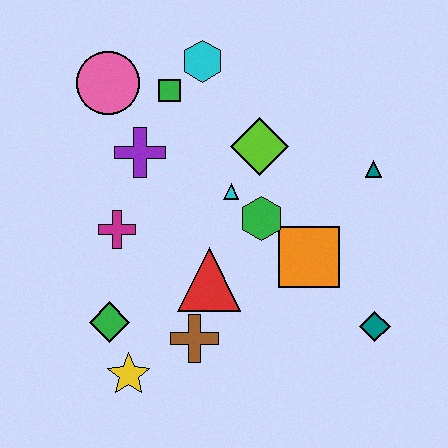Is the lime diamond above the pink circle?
No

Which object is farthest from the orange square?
The pink circle is farthest from the orange square.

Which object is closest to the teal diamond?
The orange square is closest to the teal diamond.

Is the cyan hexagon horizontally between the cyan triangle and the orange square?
No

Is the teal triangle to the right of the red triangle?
Yes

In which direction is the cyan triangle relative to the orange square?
The cyan triangle is to the left of the orange square.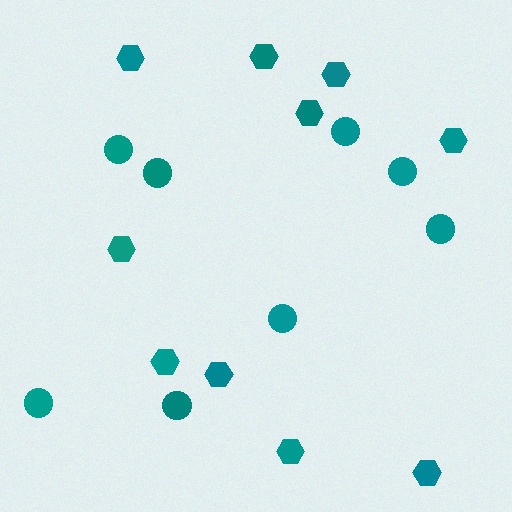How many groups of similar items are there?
There are 2 groups: one group of hexagons (10) and one group of circles (8).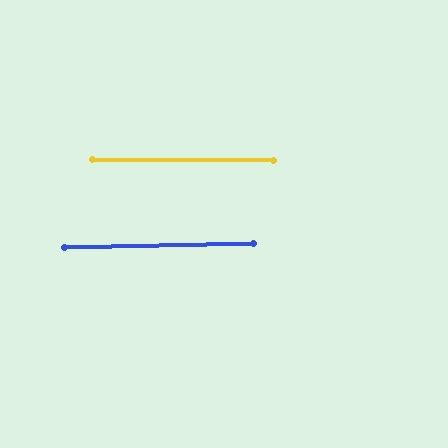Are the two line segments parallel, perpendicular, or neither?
Parallel — their directions differ by only 1.9°.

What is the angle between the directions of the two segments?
Approximately 2 degrees.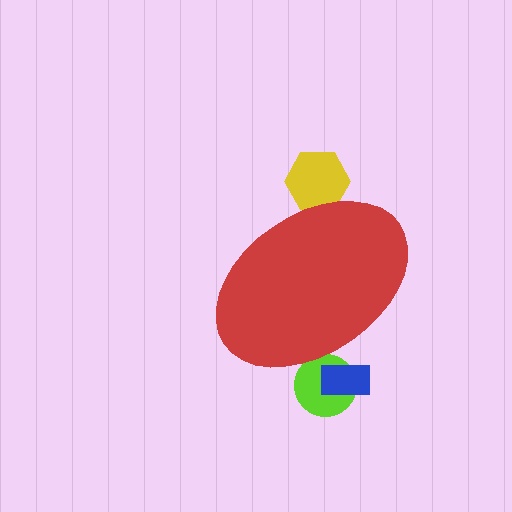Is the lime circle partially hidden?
Yes, the lime circle is partially hidden behind the red ellipse.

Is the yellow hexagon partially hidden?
Yes, the yellow hexagon is partially hidden behind the red ellipse.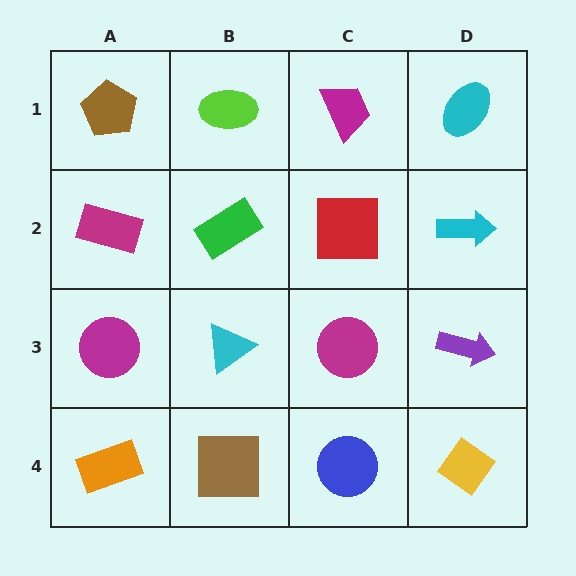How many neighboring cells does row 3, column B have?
4.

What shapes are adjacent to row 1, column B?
A green rectangle (row 2, column B), a brown pentagon (row 1, column A), a magenta trapezoid (row 1, column C).